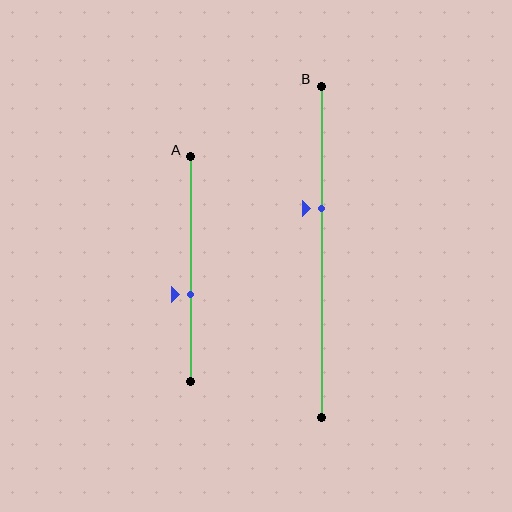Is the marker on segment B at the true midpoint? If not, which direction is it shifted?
No, the marker on segment B is shifted upward by about 13% of the segment length.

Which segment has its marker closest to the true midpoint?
Segment A has its marker closest to the true midpoint.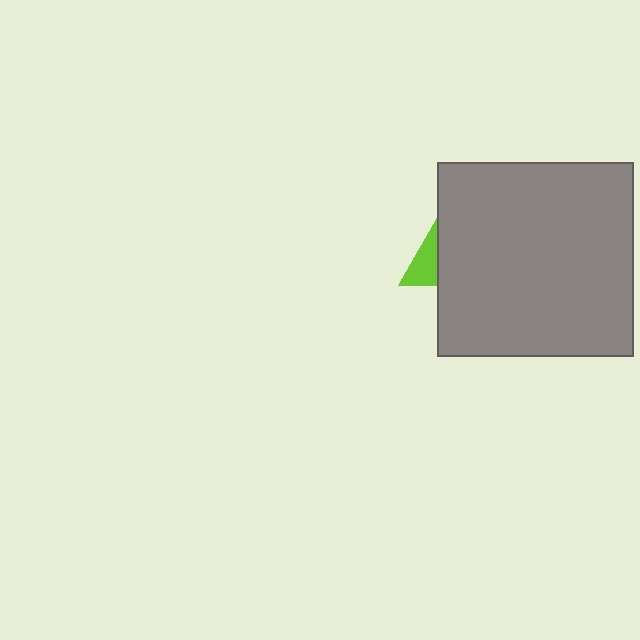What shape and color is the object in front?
The object in front is a gray rectangle.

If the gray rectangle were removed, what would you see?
You would see the complete lime triangle.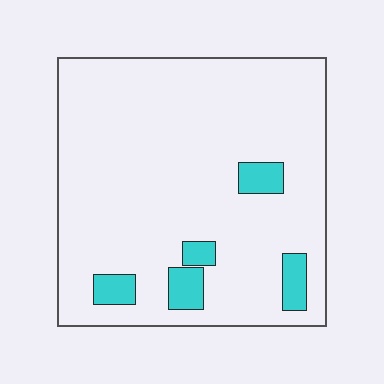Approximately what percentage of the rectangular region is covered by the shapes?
Approximately 10%.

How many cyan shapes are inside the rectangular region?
5.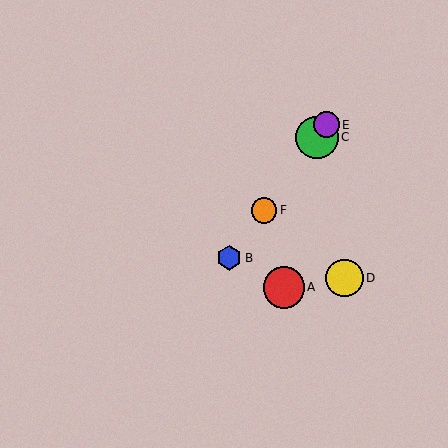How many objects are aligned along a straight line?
4 objects (B, C, E, F) are aligned along a straight line.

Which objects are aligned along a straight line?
Objects B, C, E, F are aligned along a straight line.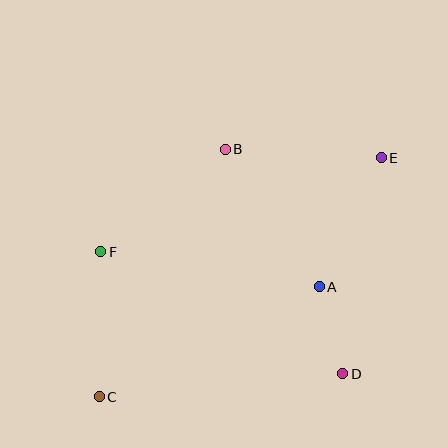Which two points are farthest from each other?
Points C and E are farthest from each other.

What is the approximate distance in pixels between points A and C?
The distance between A and C is approximately 246 pixels.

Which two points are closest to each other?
Points A and D are closest to each other.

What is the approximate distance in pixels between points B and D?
The distance between B and D is approximately 254 pixels.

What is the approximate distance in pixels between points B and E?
The distance between B and E is approximately 156 pixels.